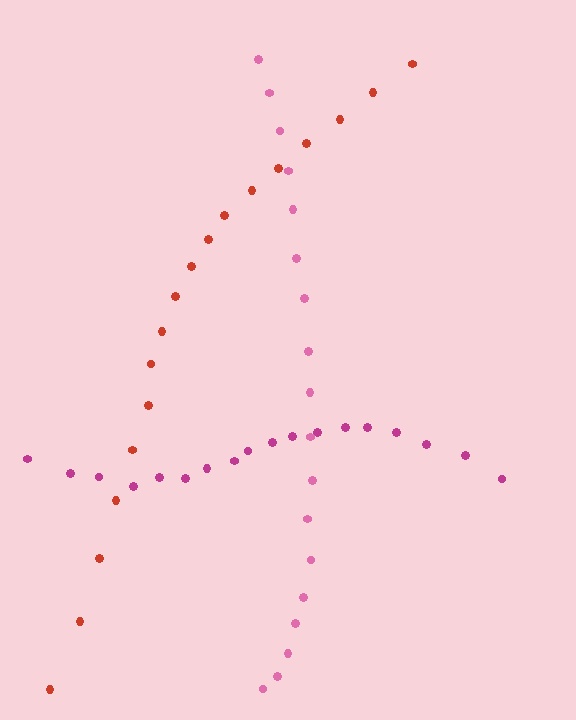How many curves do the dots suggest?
There are 3 distinct paths.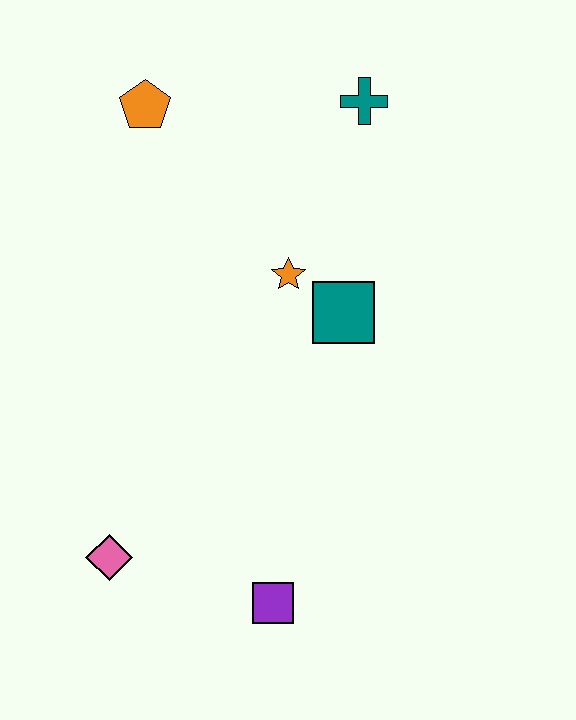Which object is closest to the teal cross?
The orange star is closest to the teal cross.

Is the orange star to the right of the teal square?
No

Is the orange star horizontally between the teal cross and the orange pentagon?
Yes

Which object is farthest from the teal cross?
The pink diamond is farthest from the teal cross.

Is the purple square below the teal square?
Yes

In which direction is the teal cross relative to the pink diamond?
The teal cross is above the pink diamond.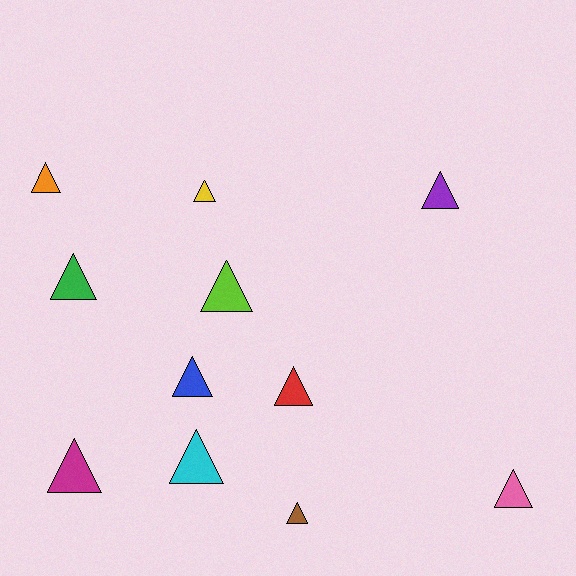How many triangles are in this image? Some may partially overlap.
There are 11 triangles.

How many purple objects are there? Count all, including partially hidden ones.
There is 1 purple object.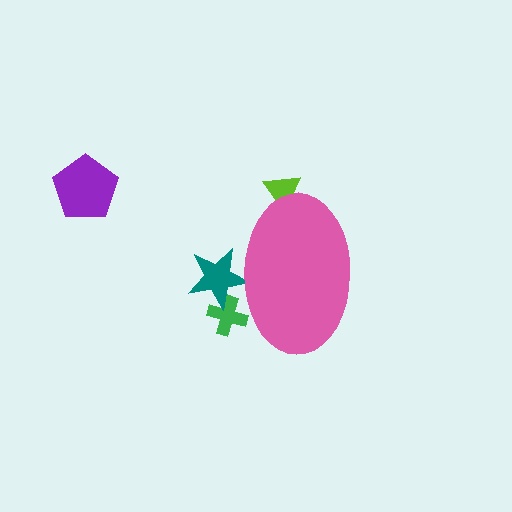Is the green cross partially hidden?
Yes, the green cross is partially hidden behind the pink ellipse.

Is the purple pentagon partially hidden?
No, the purple pentagon is fully visible.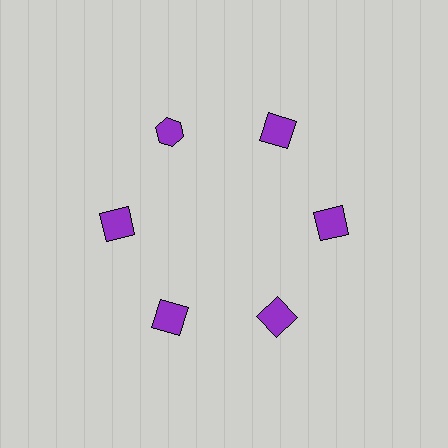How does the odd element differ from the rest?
It has a different shape: hexagon instead of square.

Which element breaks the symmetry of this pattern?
The purple hexagon at roughly the 11 o'clock position breaks the symmetry. All other shapes are purple squares.